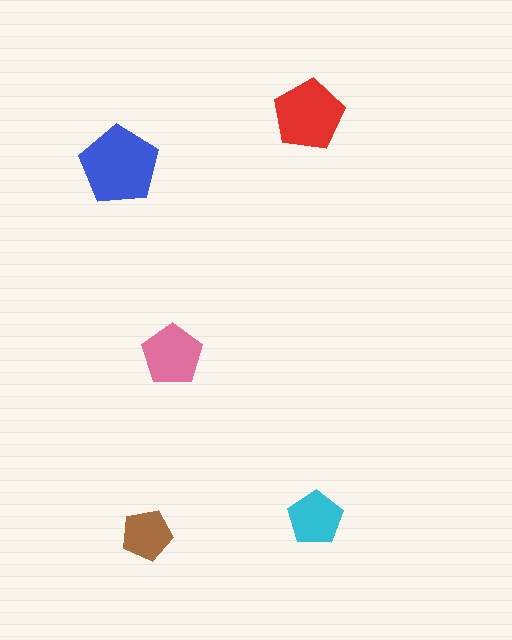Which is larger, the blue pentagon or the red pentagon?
The blue one.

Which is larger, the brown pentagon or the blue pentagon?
The blue one.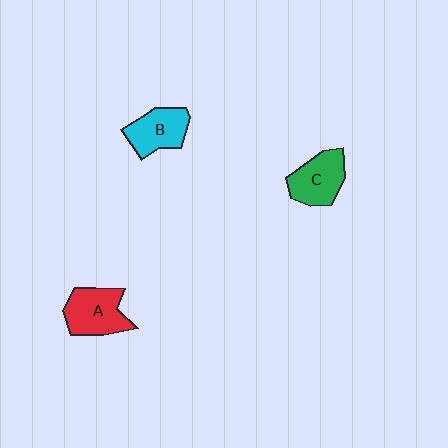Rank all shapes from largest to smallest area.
From largest to smallest: A (red), C (green), B (cyan).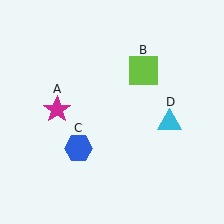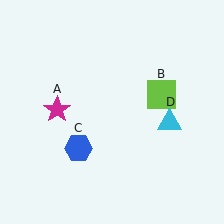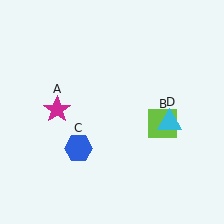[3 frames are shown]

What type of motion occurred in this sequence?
The lime square (object B) rotated clockwise around the center of the scene.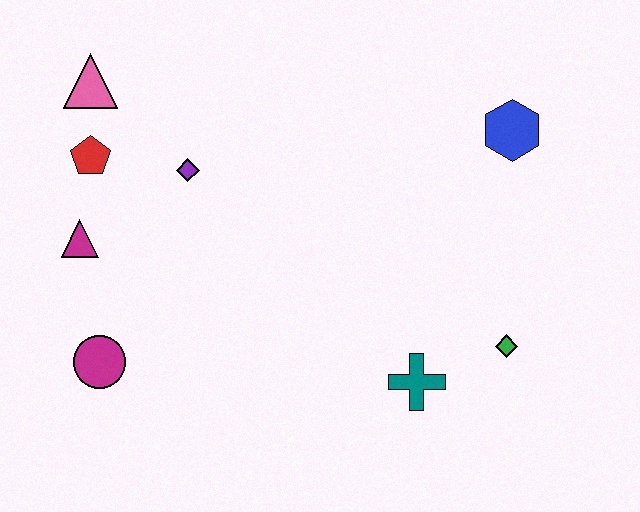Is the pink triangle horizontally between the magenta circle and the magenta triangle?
Yes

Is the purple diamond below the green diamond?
No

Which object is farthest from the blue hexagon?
The magenta circle is farthest from the blue hexagon.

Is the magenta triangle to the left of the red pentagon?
Yes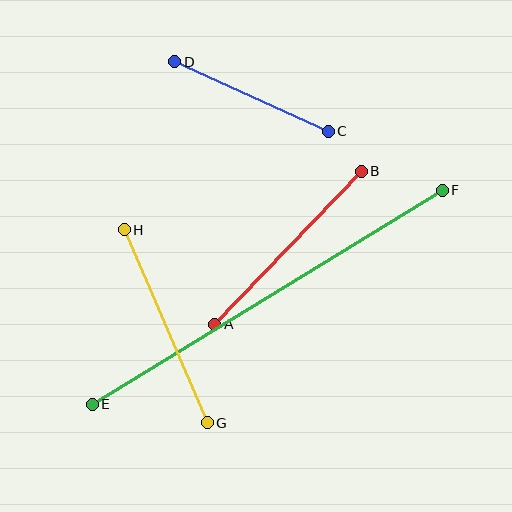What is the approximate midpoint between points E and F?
The midpoint is at approximately (267, 297) pixels.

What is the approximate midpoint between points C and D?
The midpoint is at approximately (251, 97) pixels.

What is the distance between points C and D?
The distance is approximately 169 pixels.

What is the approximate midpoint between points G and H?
The midpoint is at approximately (166, 326) pixels.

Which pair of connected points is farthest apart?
Points E and F are farthest apart.